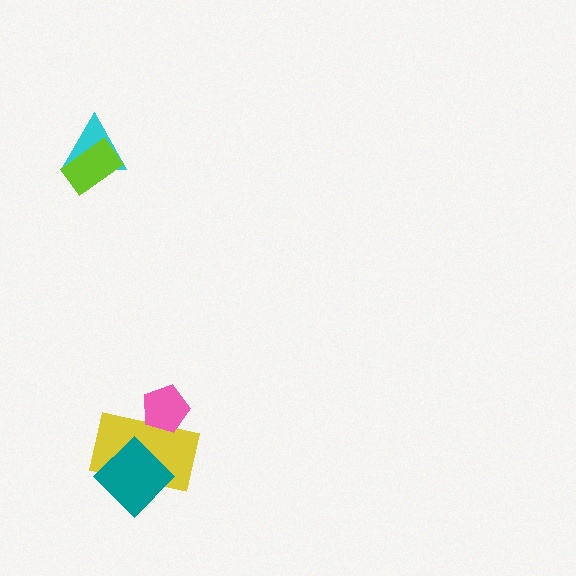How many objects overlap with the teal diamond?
1 object overlaps with the teal diamond.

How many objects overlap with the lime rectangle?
1 object overlaps with the lime rectangle.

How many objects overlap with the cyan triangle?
1 object overlaps with the cyan triangle.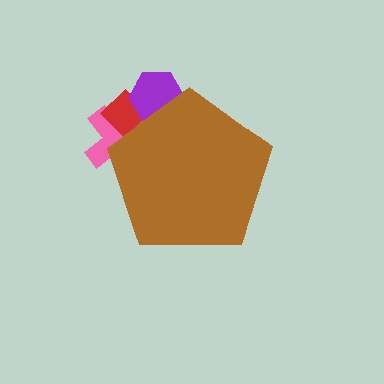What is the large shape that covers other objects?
A brown pentagon.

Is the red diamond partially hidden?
Yes, the red diamond is partially hidden behind the brown pentagon.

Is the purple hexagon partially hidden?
Yes, the purple hexagon is partially hidden behind the brown pentagon.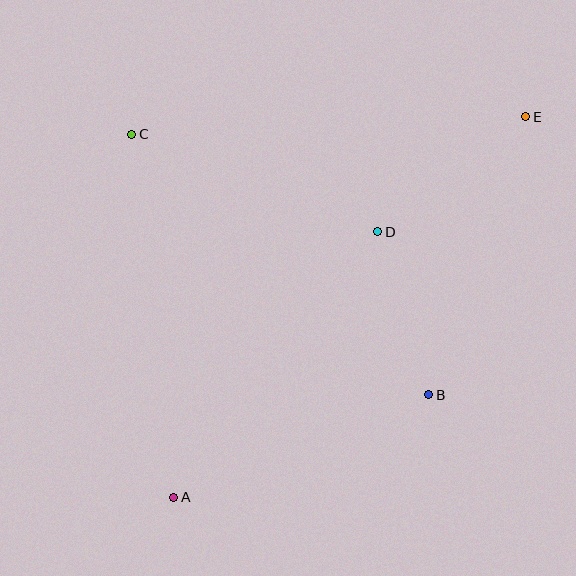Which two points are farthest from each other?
Points A and E are farthest from each other.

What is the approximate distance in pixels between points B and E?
The distance between B and E is approximately 294 pixels.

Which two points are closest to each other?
Points B and D are closest to each other.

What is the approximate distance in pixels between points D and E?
The distance between D and E is approximately 188 pixels.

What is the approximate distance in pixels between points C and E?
The distance between C and E is approximately 395 pixels.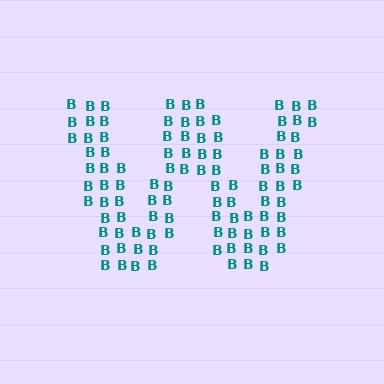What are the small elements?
The small elements are letter B's.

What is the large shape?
The large shape is the letter W.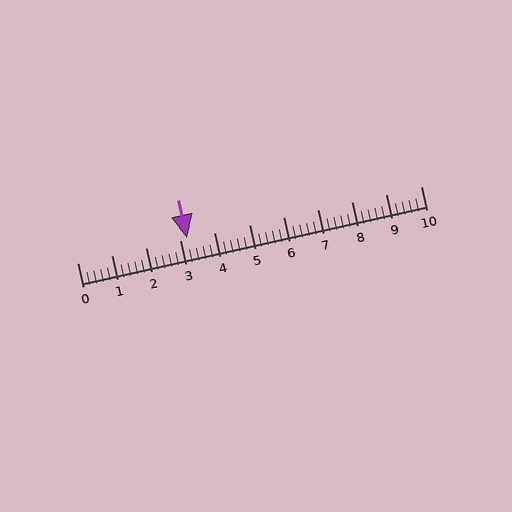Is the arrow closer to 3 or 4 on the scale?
The arrow is closer to 3.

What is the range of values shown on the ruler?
The ruler shows values from 0 to 10.